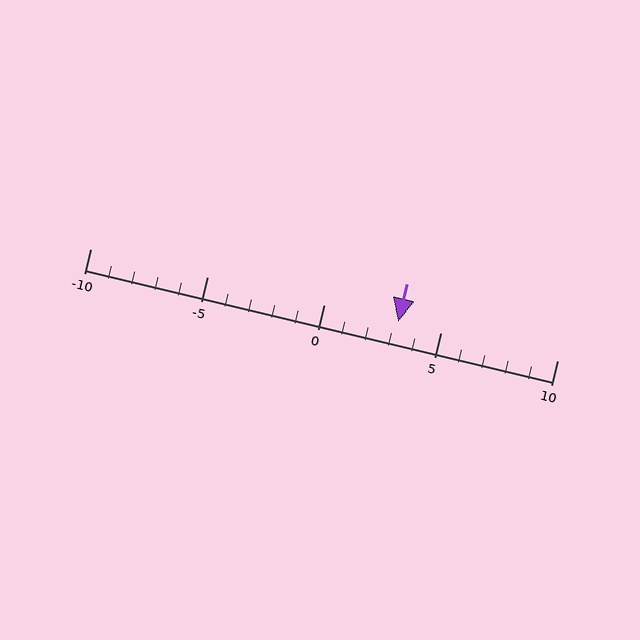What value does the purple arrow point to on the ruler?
The purple arrow points to approximately 3.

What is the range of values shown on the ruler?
The ruler shows values from -10 to 10.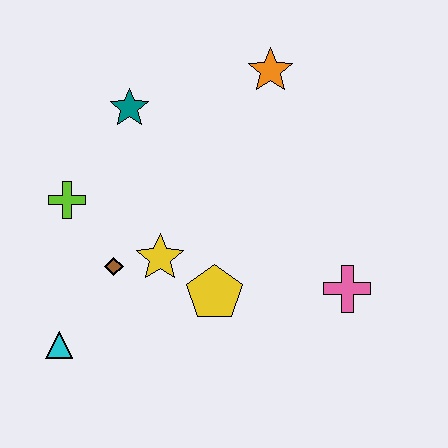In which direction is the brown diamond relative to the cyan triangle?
The brown diamond is above the cyan triangle.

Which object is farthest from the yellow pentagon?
The orange star is farthest from the yellow pentagon.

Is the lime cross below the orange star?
Yes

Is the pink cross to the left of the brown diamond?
No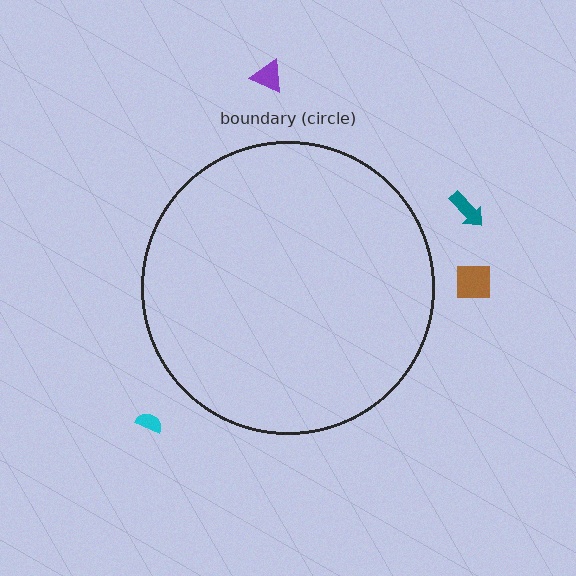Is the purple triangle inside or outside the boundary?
Outside.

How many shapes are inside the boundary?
0 inside, 4 outside.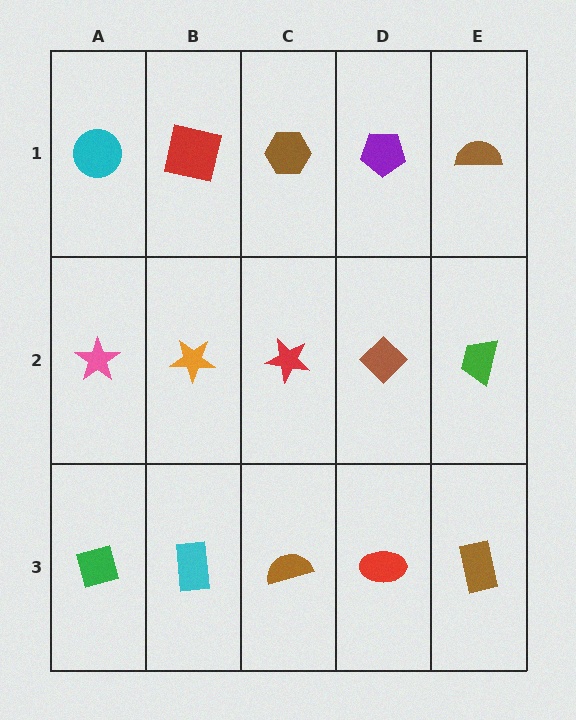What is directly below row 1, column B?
An orange star.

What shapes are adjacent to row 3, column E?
A green trapezoid (row 2, column E), a red ellipse (row 3, column D).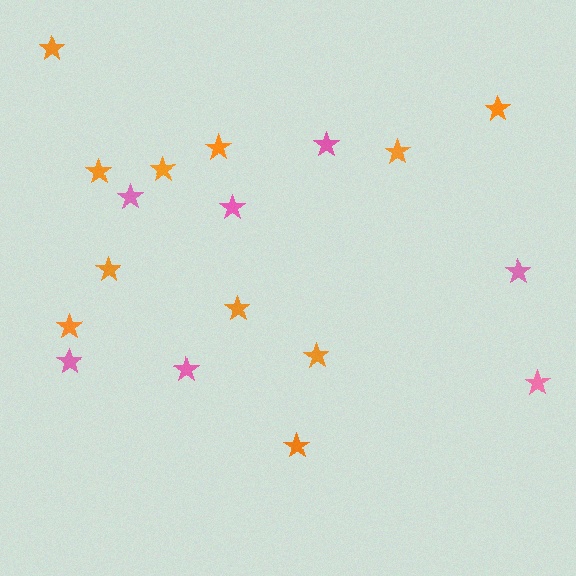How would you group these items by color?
There are 2 groups: one group of pink stars (7) and one group of orange stars (11).